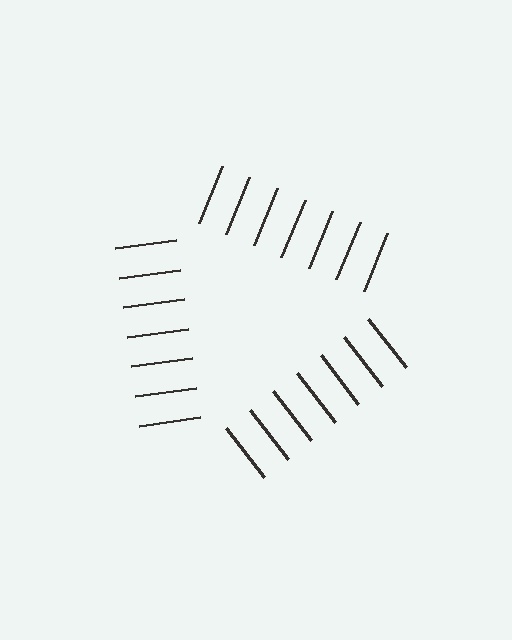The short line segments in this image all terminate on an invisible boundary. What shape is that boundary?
An illusory triangle — the line segments terminate on its edges but no continuous stroke is drawn.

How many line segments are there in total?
21 — 7 along each of the 3 edges.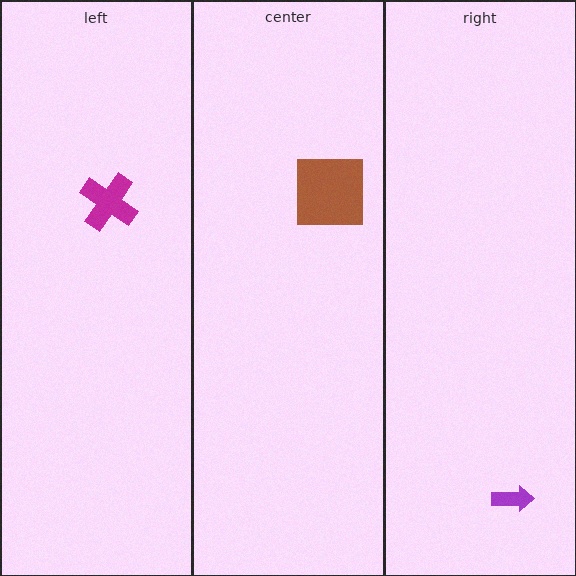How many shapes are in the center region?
1.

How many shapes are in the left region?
1.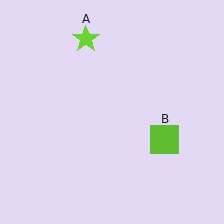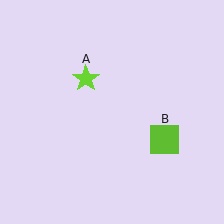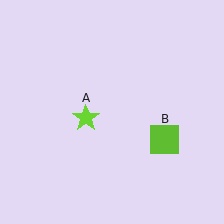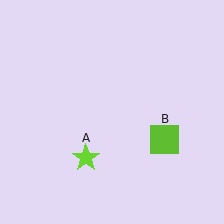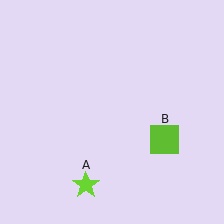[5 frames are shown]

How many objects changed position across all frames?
1 object changed position: lime star (object A).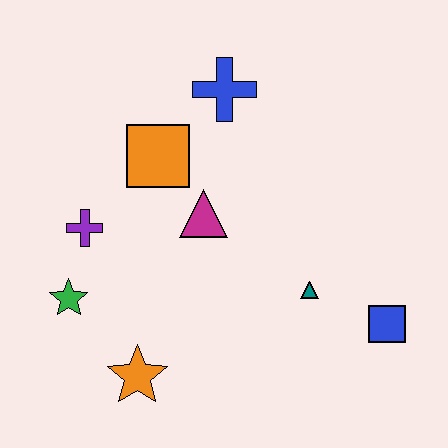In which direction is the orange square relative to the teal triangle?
The orange square is to the left of the teal triangle.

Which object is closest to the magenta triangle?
The orange square is closest to the magenta triangle.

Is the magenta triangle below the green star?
No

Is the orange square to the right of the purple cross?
Yes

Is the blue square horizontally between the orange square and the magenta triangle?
No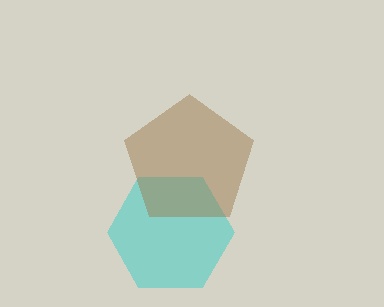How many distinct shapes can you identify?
There are 2 distinct shapes: a cyan hexagon, a brown pentagon.